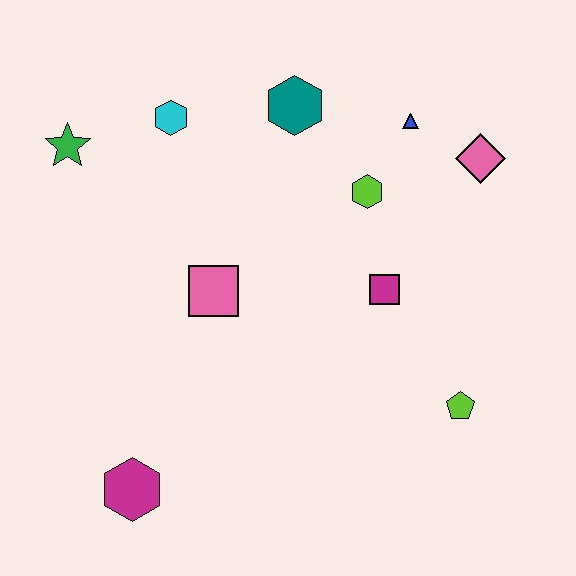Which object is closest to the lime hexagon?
The blue triangle is closest to the lime hexagon.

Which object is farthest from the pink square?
The pink diamond is farthest from the pink square.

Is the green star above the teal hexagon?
No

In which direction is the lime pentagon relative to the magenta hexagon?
The lime pentagon is to the right of the magenta hexagon.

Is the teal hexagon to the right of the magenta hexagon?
Yes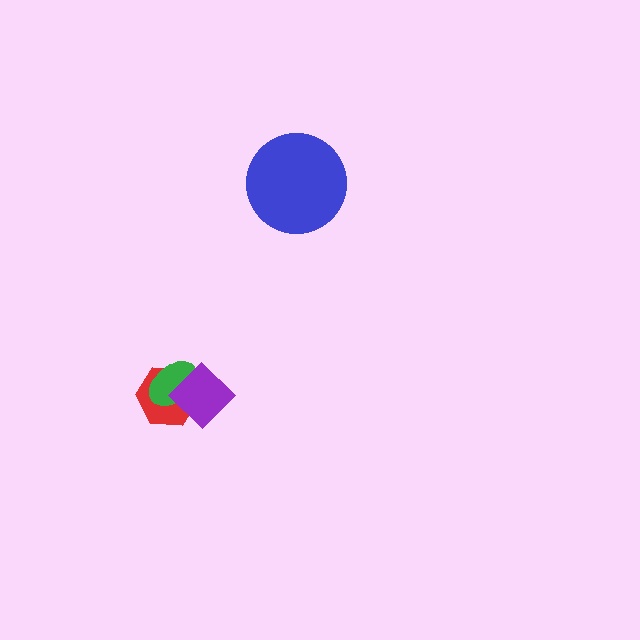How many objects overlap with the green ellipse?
2 objects overlap with the green ellipse.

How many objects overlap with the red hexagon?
2 objects overlap with the red hexagon.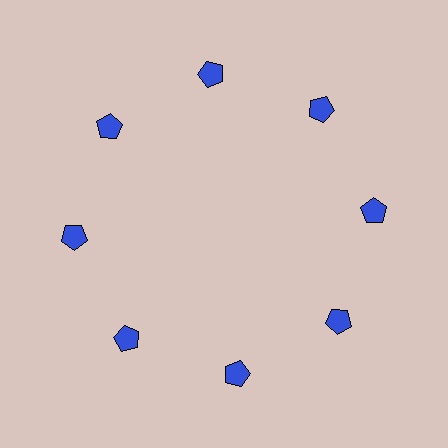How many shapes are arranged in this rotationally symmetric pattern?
There are 8 shapes, arranged in 8 groups of 1.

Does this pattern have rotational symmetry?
Yes, this pattern has 8-fold rotational symmetry. It looks the same after rotating 45 degrees around the center.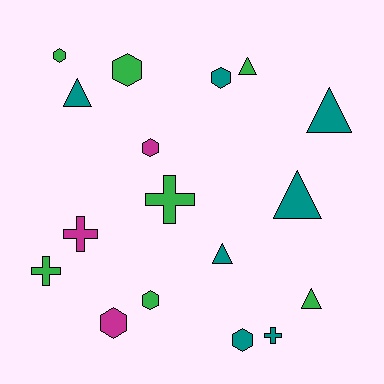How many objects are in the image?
There are 17 objects.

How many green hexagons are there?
There are 3 green hexagons.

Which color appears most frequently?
Teal, with 7 objects.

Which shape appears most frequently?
Hexagon, with 7 objects.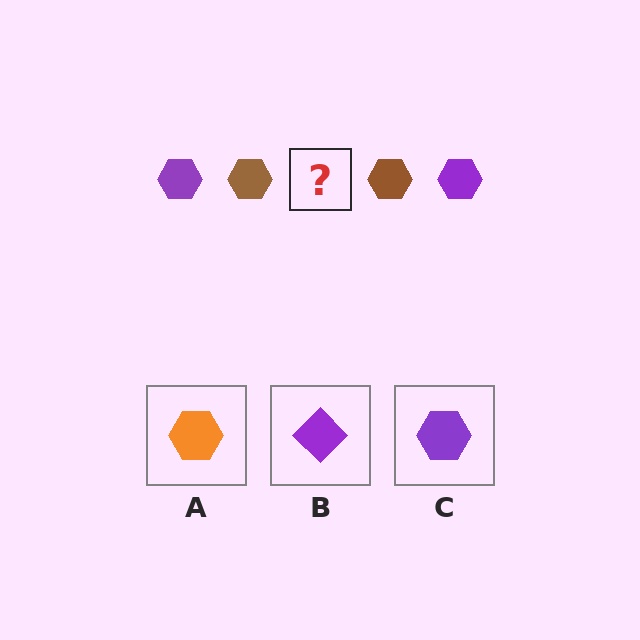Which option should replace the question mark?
Option C.